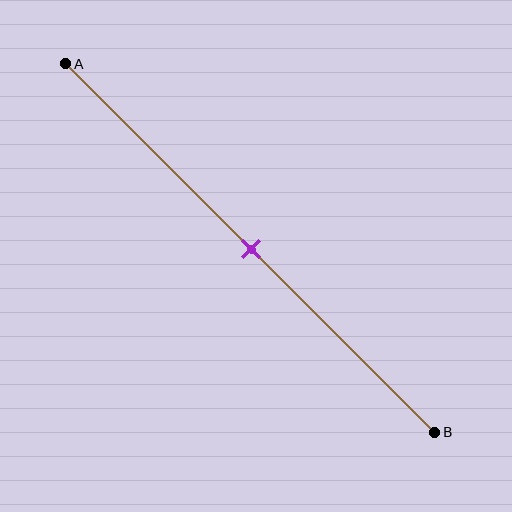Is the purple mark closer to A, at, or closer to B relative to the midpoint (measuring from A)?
The purple mark is approximately at the midpoint of segment AB.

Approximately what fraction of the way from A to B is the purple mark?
The purple mark is approximately 50% of the way from A to B.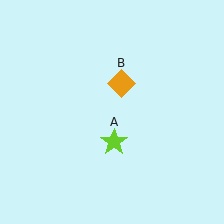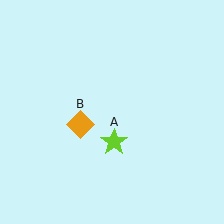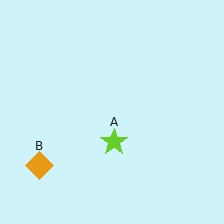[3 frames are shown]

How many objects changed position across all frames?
1 object changed position: orange diamond (object B).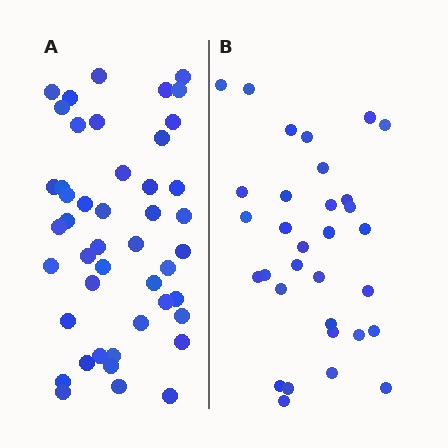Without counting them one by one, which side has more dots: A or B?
Region A (the left region) has more dots.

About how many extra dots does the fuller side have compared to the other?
Region A has approximately 15 more dots than region B.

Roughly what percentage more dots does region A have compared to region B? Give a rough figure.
About 45% more.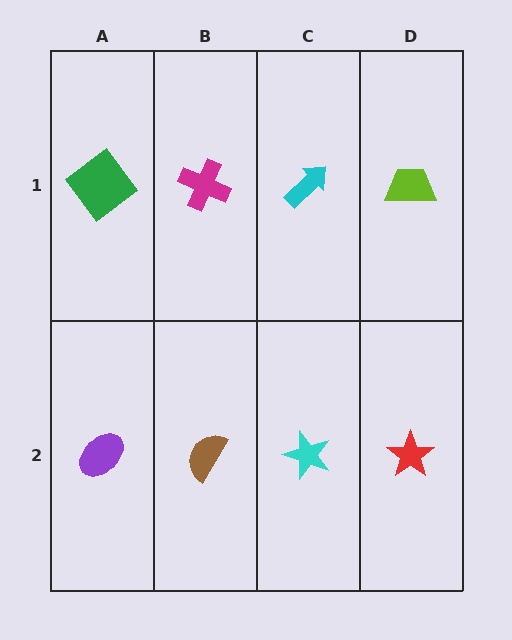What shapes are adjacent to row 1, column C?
A cyan star (row 2, column C), a magenta cross (row 1, column B), a lime trapezoid (row 1, column D).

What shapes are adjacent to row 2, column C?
A cyan arrow (row 1, column C), a brown semicircle (row 2, column B), a red star (row 2, column D).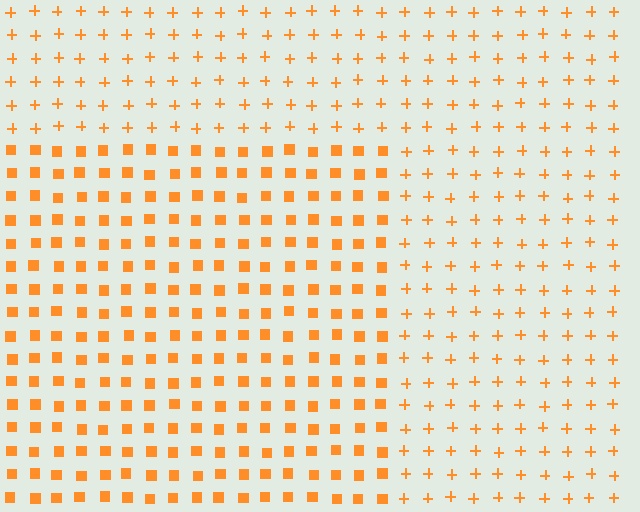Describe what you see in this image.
The image is filled with small orange elements arranged in a uniform grid. A rectangle-shaped region contains squares, while the surrounding area contains plus signs. The boundary is defined purely by the change in element shape.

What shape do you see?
I see a rectangle.